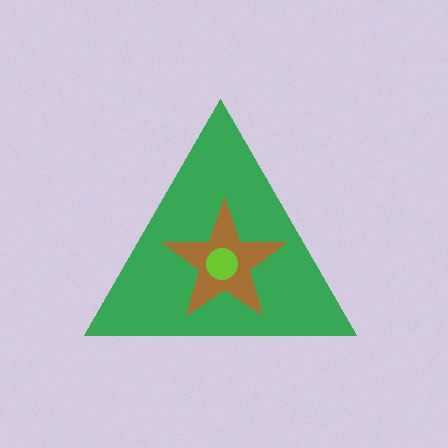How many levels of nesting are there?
3.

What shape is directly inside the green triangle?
The brown star.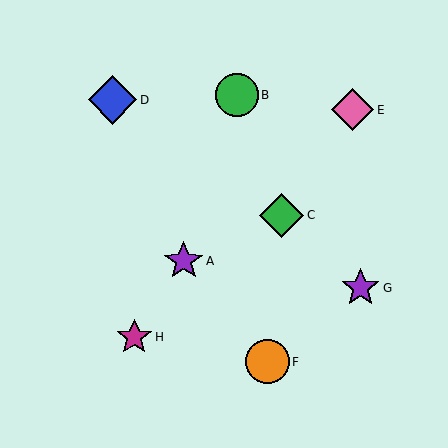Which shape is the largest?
The blue diamond (labeled D) is the largest.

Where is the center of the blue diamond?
The center of the blue diamond is at (113, 100).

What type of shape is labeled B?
Shape B is a green circle.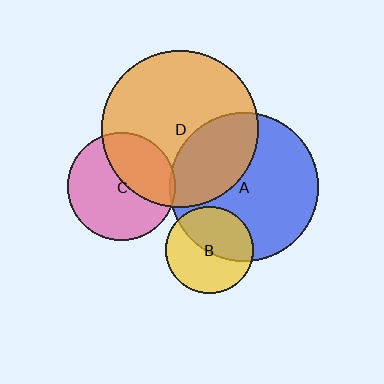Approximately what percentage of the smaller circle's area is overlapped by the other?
Approximately 35%.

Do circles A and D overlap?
Yes.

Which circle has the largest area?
Circle D (orange).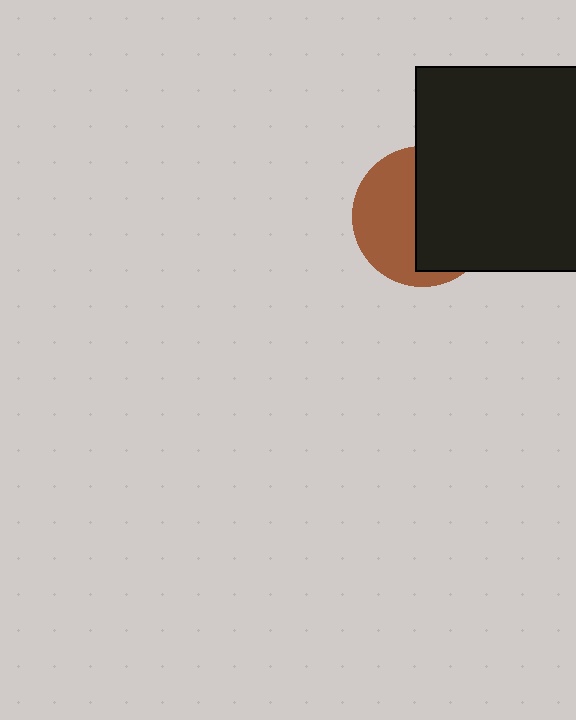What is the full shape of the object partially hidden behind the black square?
The partially hidden object is a brown circle.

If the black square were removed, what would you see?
You would see the complete brown circle.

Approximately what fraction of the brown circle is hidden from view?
Roughly 53% of the brown circle is hidden behind the black square.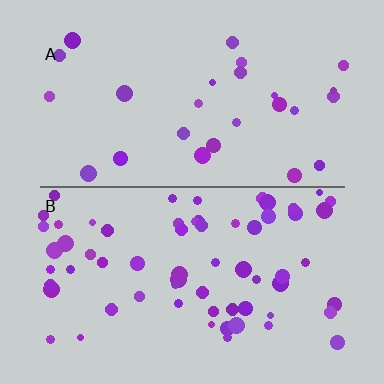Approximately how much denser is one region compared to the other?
Approximately 2.4× — region B over region A.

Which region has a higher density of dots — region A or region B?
B (the bottom).